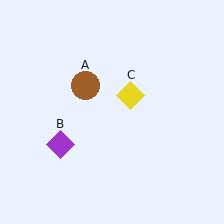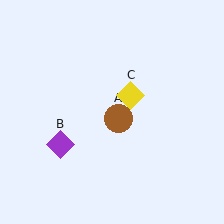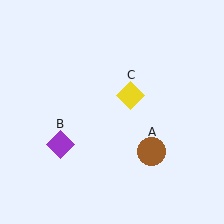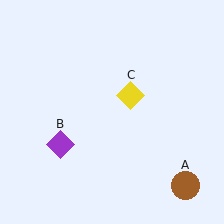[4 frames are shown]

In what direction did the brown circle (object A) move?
The brown circle (object A) moved down and to the right.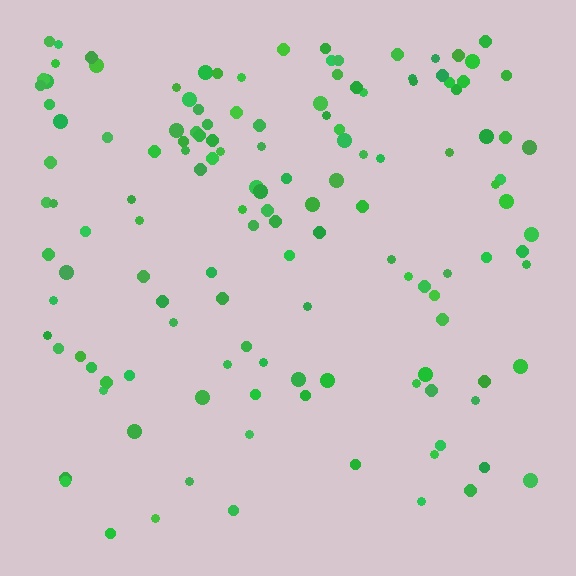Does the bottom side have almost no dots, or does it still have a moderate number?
Still a moderate number, just noticeably fewer than the top.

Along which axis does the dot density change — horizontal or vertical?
Vertical.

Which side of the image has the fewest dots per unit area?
The bottom.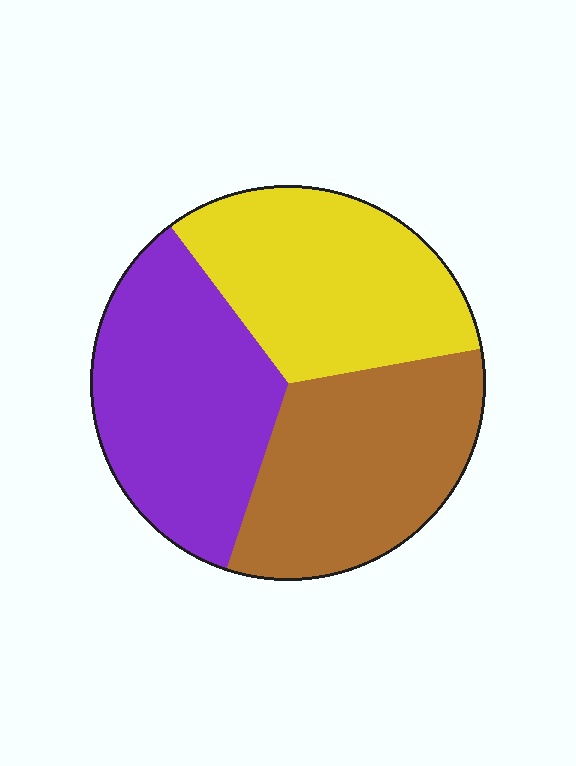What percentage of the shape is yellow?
Yellow takes up about one third (1/3) of the shape.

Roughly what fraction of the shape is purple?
Purple takes up about one third (1/3) of the shape.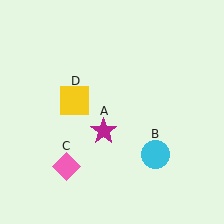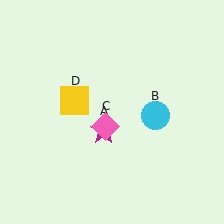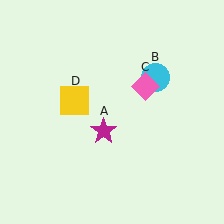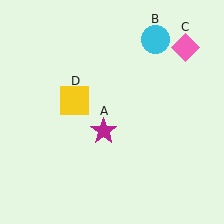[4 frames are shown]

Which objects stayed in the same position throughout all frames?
Magenta star (object A) and yellow square (object D) remained stationary.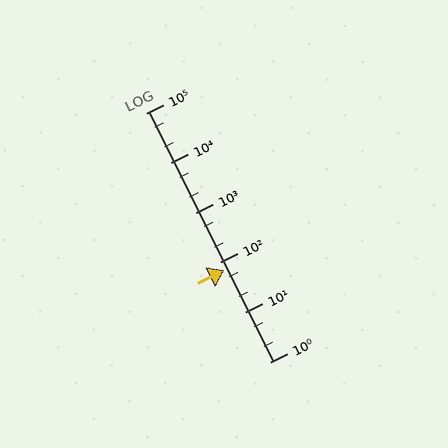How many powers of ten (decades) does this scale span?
The scale spans 5 decades, from 1 to 100000.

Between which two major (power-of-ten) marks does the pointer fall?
The pointer is between 10 and 100.